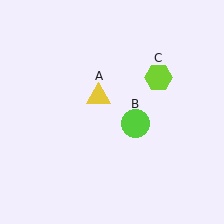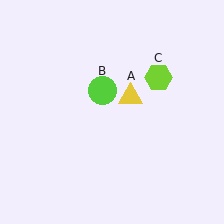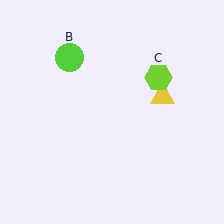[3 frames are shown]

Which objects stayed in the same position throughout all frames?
Lime hexagon (object C) remained stationary.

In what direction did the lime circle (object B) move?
The lime circle (object B) moved up and to the left.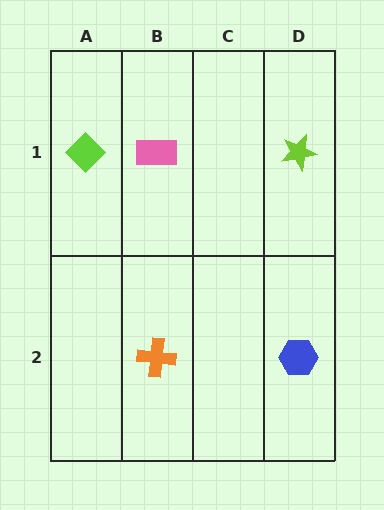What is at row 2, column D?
A blue hexagon.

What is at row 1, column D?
A lime star.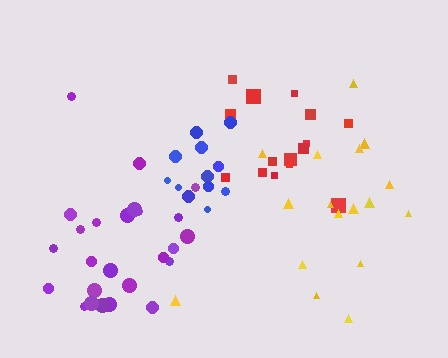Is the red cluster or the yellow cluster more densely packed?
Red.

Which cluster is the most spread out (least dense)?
Yellow.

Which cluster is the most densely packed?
Blue.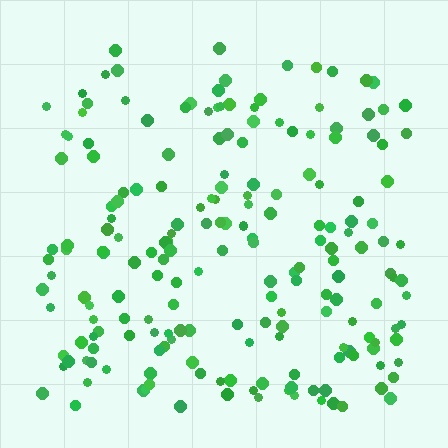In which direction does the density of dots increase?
From top to bottom, with the bottom side densest.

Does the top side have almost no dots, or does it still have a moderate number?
Still a moderate number, just noticeably fewer than the bottom.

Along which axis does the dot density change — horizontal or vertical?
Vertical.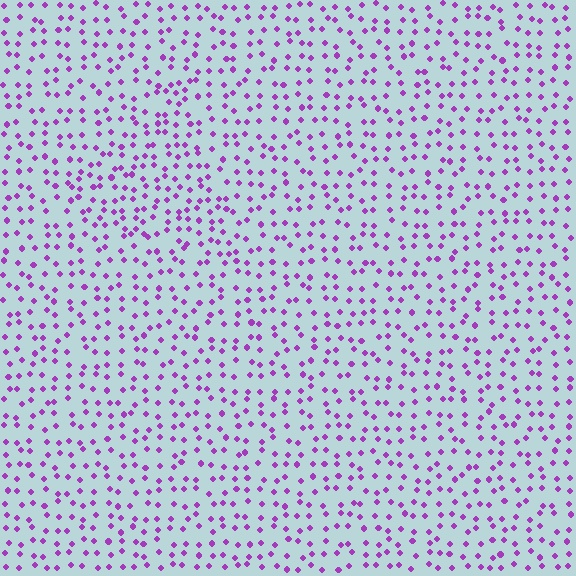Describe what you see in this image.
The image contains small purple elements arranged at two different densities. A triangle-shaped region is visible where the elements are more densely packed than the surrounding area.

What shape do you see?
I see a triangle.